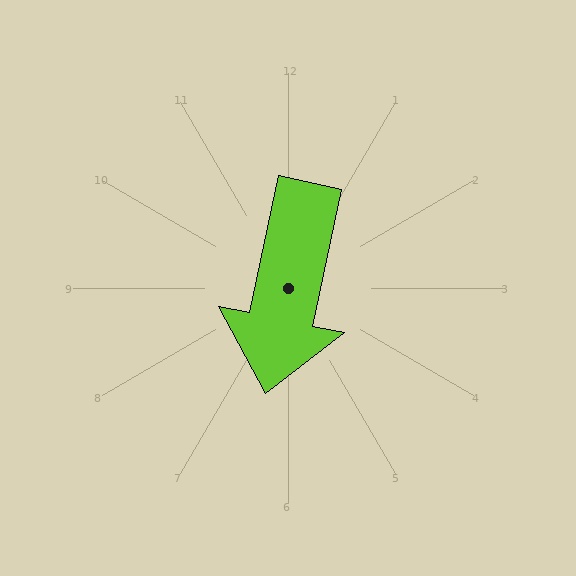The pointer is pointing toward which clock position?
Roughly 6 o'clock.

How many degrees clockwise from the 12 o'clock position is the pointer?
Approximately 192 degrees.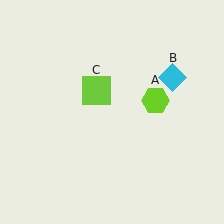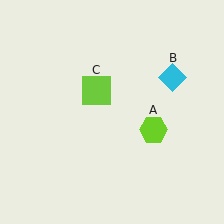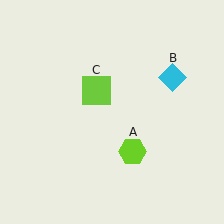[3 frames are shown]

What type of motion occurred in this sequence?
The lime hexagon (object A) rotated clockwise around the center of the scene.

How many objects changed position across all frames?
1 object changed position: lime hexagon (object A).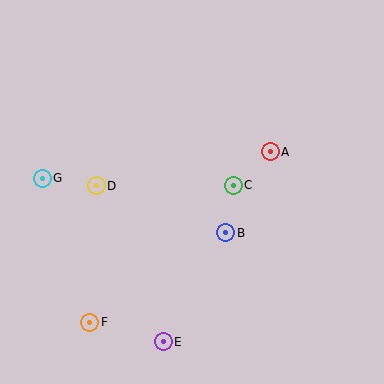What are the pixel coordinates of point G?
Point G is at (42, 178).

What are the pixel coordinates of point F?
Point F is at (90, 322).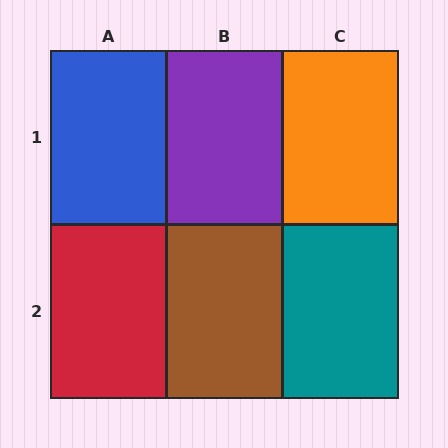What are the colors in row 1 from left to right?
Blue, purple, orange.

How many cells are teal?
1 cell is teal.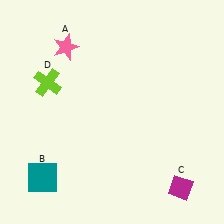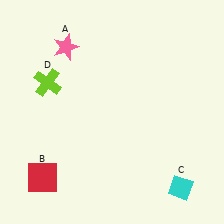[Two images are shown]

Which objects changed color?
B changed from teal to red. C changed from magenta to cyan.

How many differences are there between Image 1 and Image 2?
There are 2 differences between the two images.